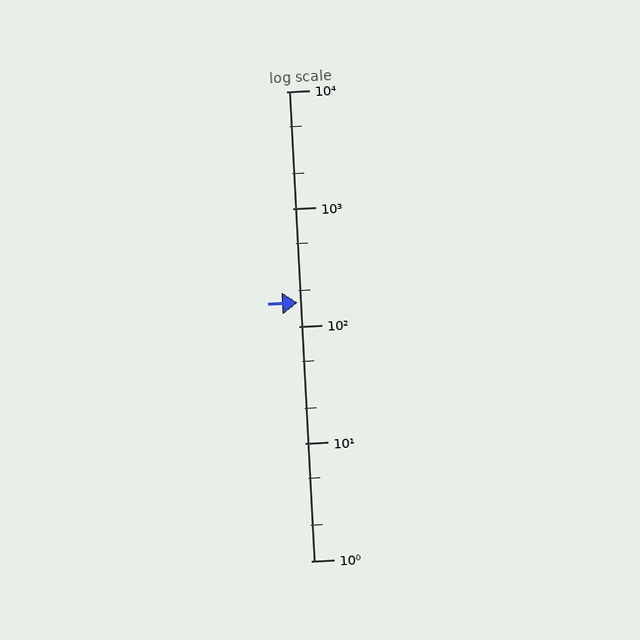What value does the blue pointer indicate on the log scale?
The pointer indicates approximately 160.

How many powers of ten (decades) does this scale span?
The scale spans 4 decades, from 1 to 10000.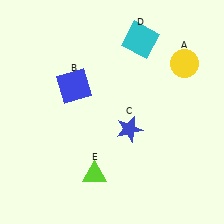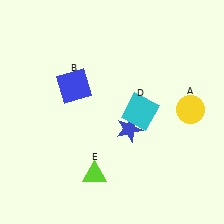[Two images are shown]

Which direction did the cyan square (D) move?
The cyan square (D) moved down.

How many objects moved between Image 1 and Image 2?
2 objects moved between the two images.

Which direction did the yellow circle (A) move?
The yellow circle (A) moved down.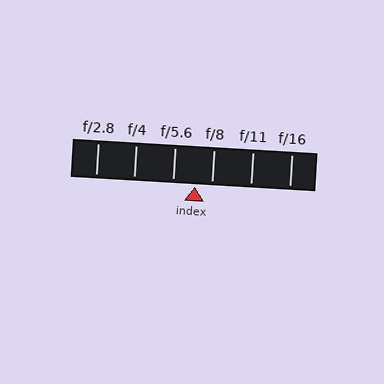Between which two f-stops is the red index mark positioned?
The index mark is between f/5.6 and f/8.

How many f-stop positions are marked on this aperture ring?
There are 6 f-stop positions marked.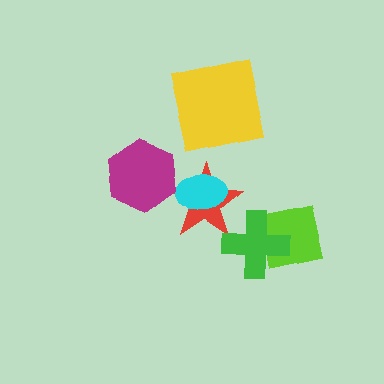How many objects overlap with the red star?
3 objects overlap with the red star.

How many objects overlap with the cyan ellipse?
1 object overlaps with the cyan ellipse.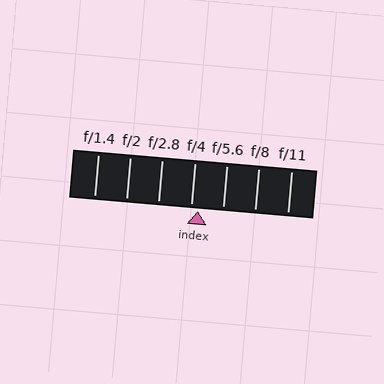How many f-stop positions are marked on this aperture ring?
There are 7 f-stop positions marked.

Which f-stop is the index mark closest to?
The index mark is closest to f/4.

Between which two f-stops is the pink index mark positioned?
The index mark is between f/4 and f/5.6.